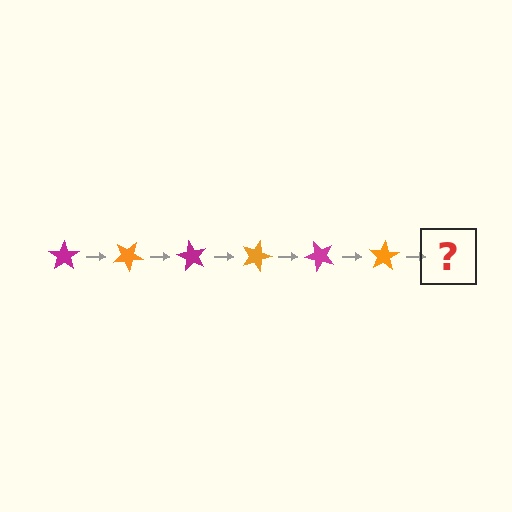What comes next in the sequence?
The next element should be a magenta star, rotated 180 degrees from the start.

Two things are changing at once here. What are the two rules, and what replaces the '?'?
The two rules are that it rotates 30 degrees each step and the color cycles through magenta and orange. The '?' should be a magenta star, rotated 180 degrees from the start.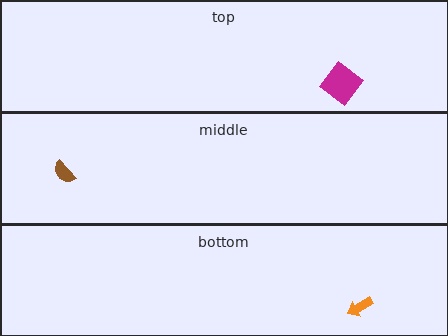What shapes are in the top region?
The magenta diamond.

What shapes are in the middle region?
The brown semicircle.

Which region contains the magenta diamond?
The top region.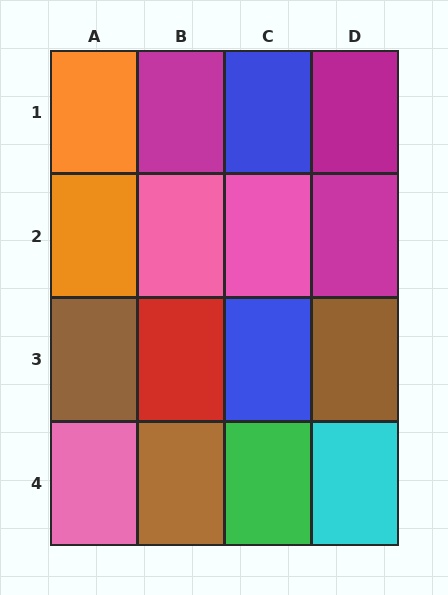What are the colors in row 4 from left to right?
Pink, brown, green, cyan.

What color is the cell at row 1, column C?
Blue.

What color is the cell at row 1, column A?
Orange.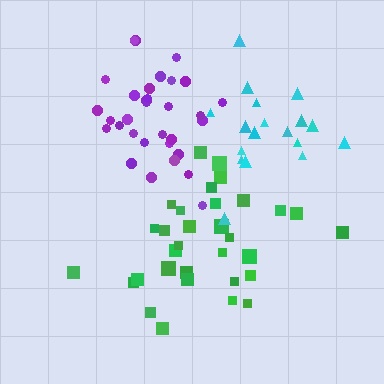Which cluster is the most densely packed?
Purple.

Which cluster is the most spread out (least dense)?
Green.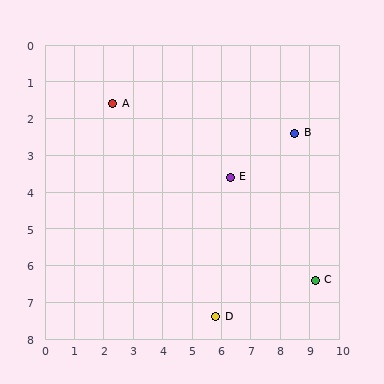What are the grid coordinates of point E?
Point E is at approximately (6.3, 3.6).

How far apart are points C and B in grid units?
Points C and B are about 4.1 grid units apart.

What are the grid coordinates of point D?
Point D is at approximately (5.8, 7.4).